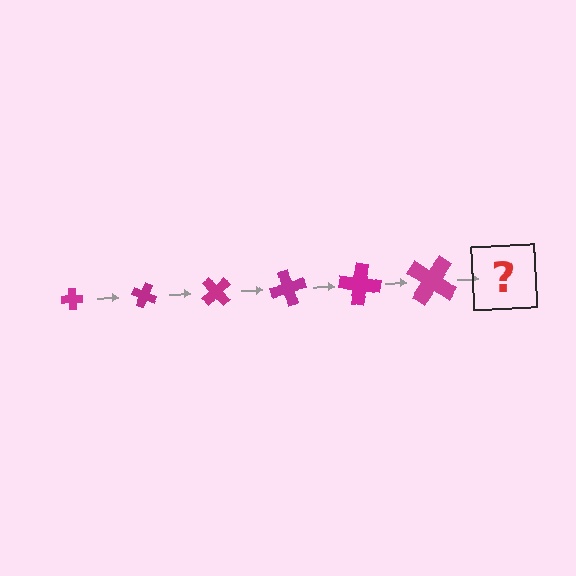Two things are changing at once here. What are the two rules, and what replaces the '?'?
The two rules are that the cross grows larger each step and it rotates 25 degrees each step. The '?' should be a cross, larger than the previous one and rotated 150 degrees from the start.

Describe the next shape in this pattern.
It should be a cross, larger than the previous one and rotated 150 degrees from the start.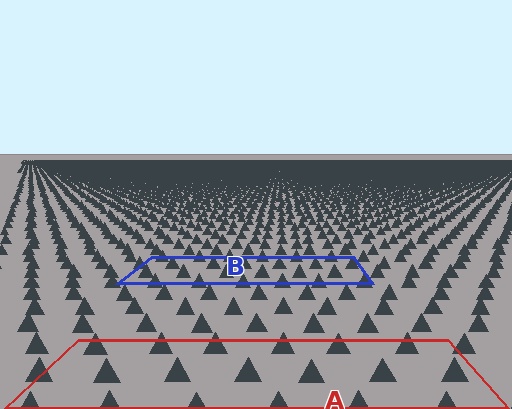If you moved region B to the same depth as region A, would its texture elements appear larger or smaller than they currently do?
They would appear larger. At a closer depth, the same texture elements are projected at a bigger on-screen size.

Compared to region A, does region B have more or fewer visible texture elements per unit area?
Region B has more texture elements per unit area — they are packed more densely because it is farther away.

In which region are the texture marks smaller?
The texture marks are smaller in region B, because it is farther away.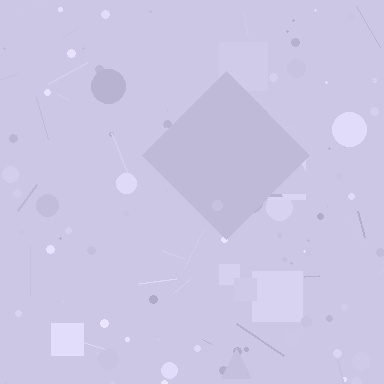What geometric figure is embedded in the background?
A diamond is embedded in the background.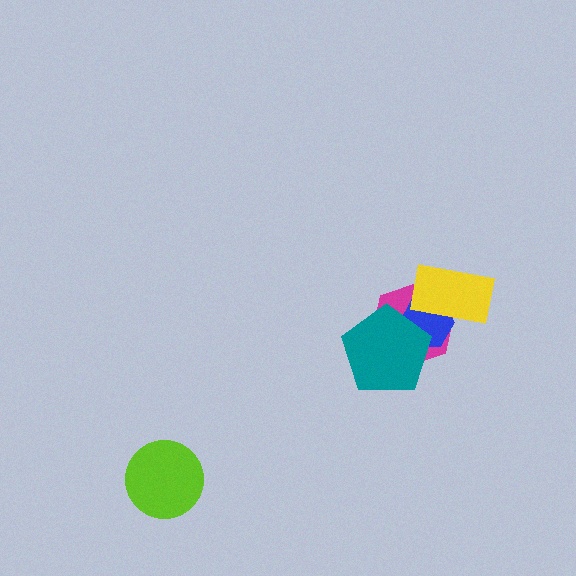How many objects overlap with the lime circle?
0 objects overlap with the lime circle.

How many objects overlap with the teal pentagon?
2 objects overlap with the teal pentagon.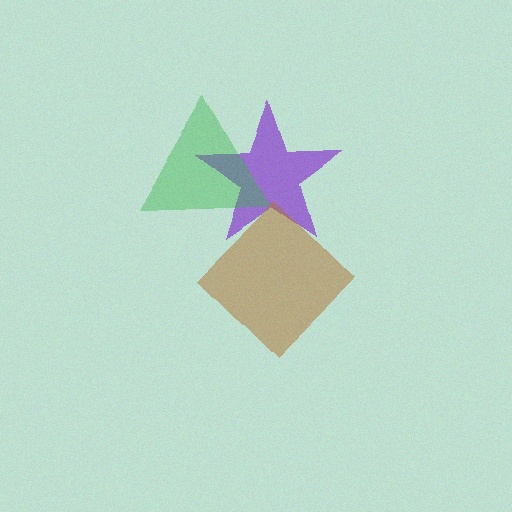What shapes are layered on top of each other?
The layered shapes are: a purple star, a green triangle, a brown diamond.